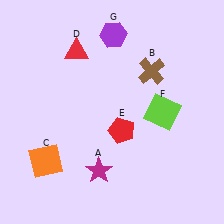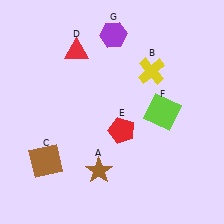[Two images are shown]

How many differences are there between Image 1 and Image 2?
There are 3 differences between the two images.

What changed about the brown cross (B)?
In Image 1, B is brown. In Image 2, it changed to yellow.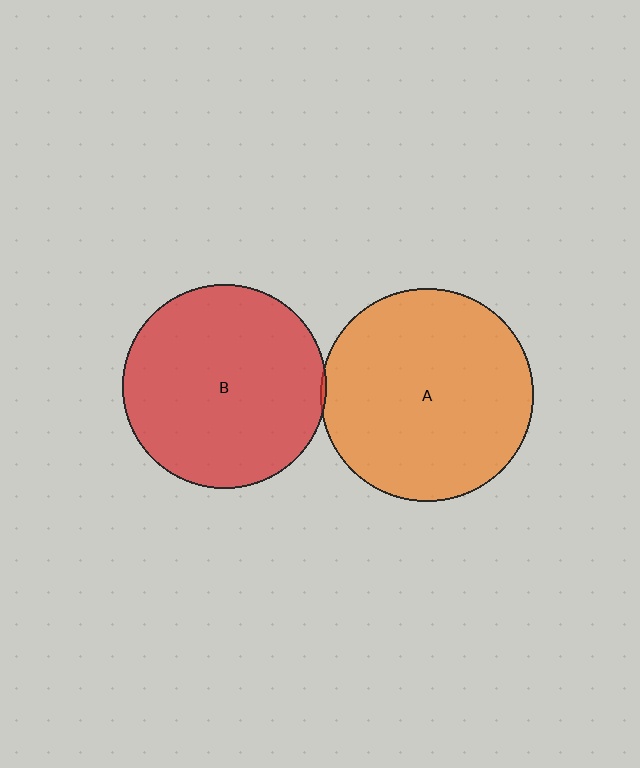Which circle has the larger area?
Circle A (orange).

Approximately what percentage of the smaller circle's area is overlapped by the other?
Approximately 5%.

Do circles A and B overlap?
Yes.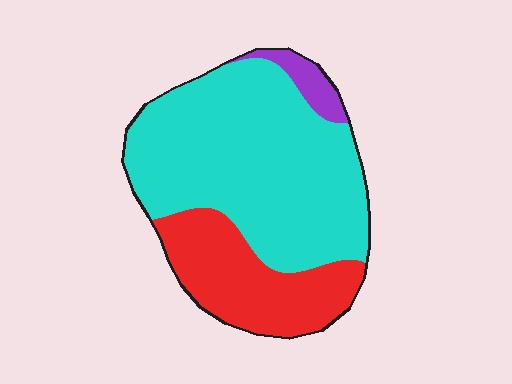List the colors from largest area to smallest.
From largest to smallest: cyan, red, purple.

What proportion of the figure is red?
Red takes up about one quarter (1/4) of the figure.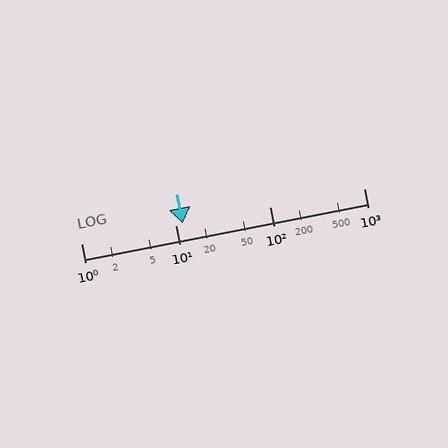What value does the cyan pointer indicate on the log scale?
The pointer indicates approximately 12.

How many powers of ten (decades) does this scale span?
The scale spans 3 decades, from 1 to 1000.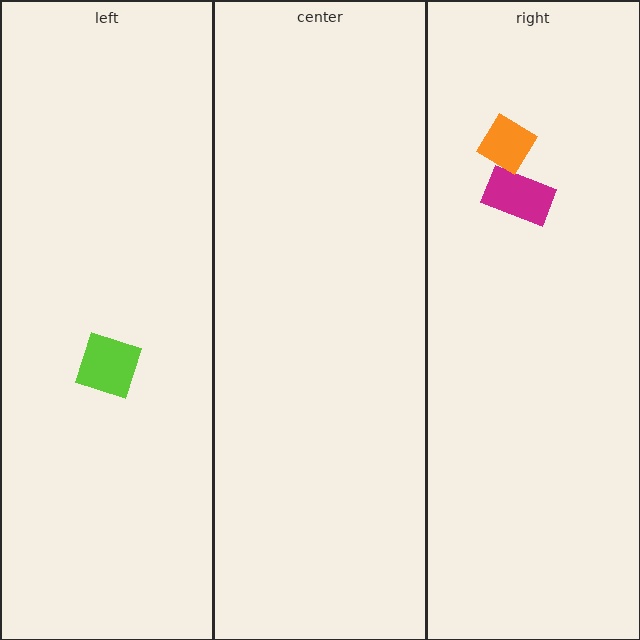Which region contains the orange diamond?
The right region.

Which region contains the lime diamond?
The left region.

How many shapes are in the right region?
2.